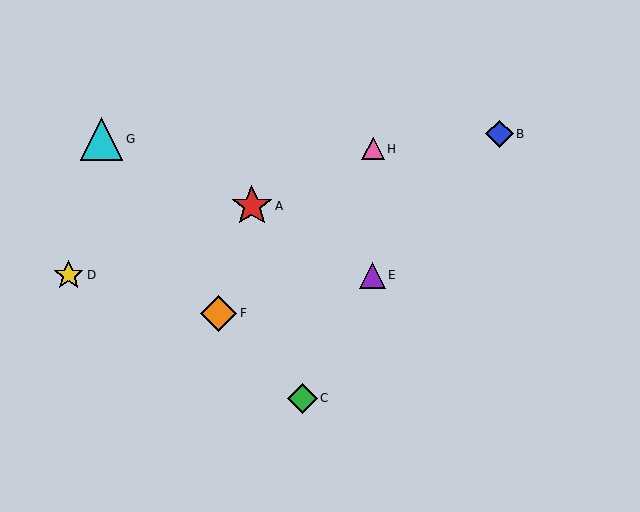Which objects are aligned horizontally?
Objects D, E are aligned horizontally.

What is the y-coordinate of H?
Object H is at y≈149.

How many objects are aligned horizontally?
2 objects (D, E) are aligned horizontally.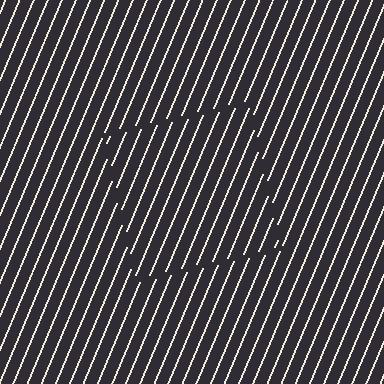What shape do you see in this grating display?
An illusory square. The interior of the shape contains the same grating, shifted by half a period — the contour is defined by the phase discontinuity where line-ends from the inner and outer gratings abut.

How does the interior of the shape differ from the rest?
The interior of the shape contains the same grating, shifted by half a period — the contour is defined by the phase discontinuity where line-ends from the inner and outer gratings abut.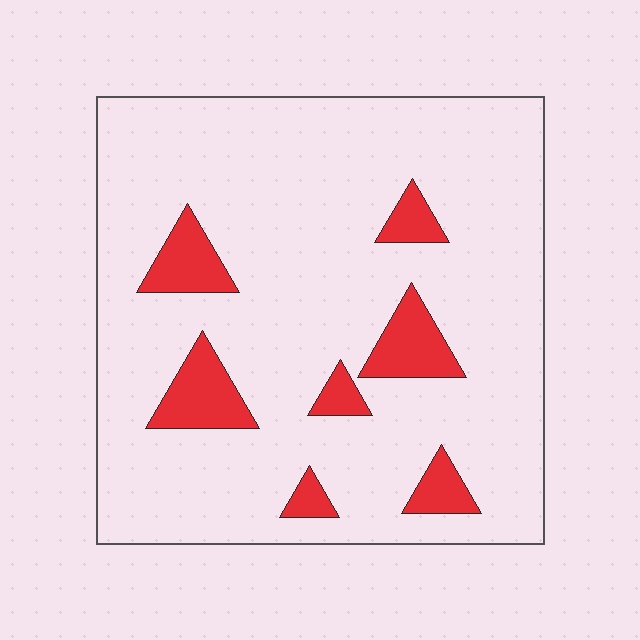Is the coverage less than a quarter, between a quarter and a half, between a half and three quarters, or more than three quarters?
Less than a quarter.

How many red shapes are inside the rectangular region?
7.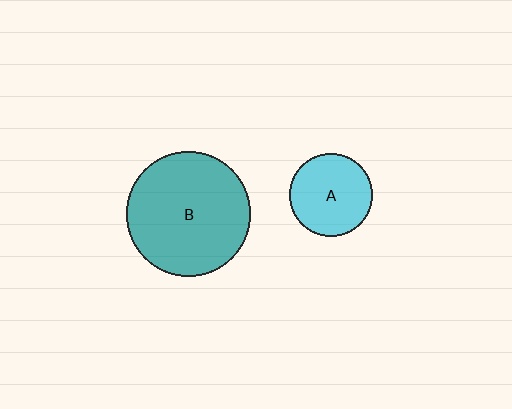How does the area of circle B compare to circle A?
Approximately 2.3 times.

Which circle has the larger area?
Circle B (teal).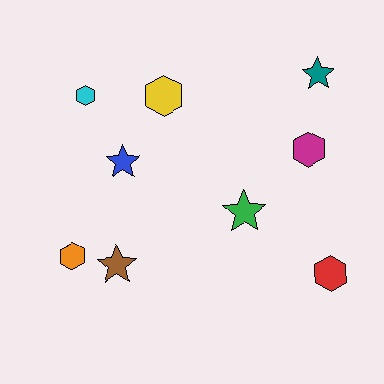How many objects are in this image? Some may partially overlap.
There are 9 objects.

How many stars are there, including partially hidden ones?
There are 4 stars.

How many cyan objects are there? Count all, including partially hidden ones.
There is 1 cyan object.